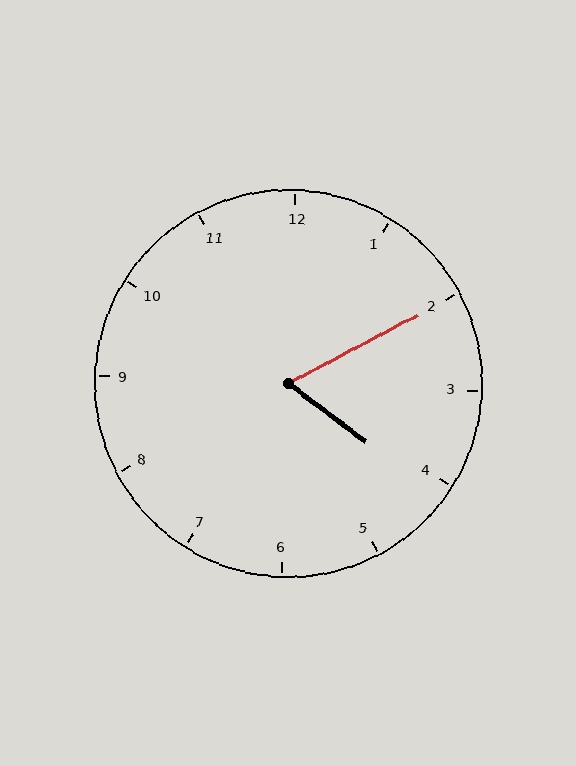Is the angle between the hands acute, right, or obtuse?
It is acute.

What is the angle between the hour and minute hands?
Approximately 65 degrees.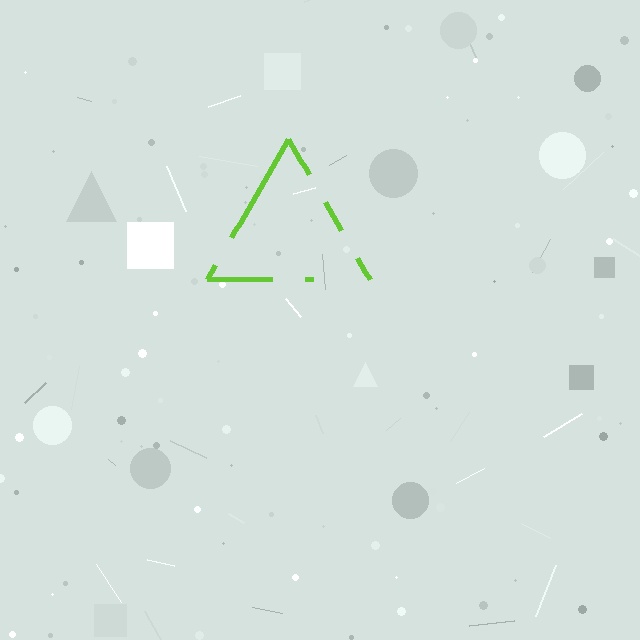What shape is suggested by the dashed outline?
The dashed outline suggests a triangle.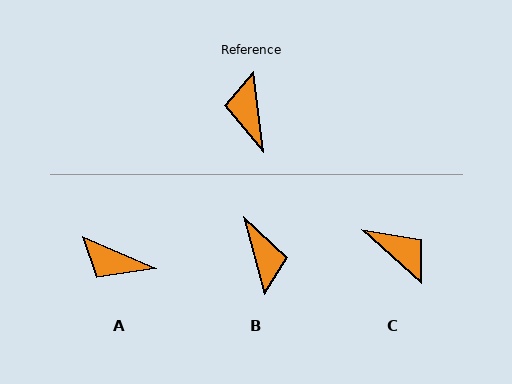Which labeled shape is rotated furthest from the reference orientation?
B, about 172 degrees away.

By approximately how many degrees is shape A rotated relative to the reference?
Approximately 59 degrees counter-clockwise.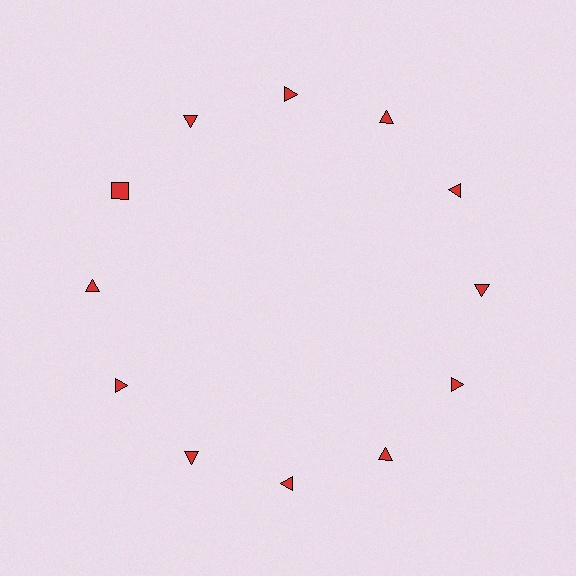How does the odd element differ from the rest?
It has a different shape: square instead of triangle.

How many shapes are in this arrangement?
There are 12 shapes arranged in a ring pattern.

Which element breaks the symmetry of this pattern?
The red square at roughly the 10 o'clock position breaks the symmetry. All other shapes are red triangles.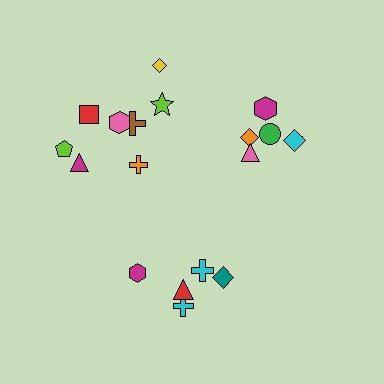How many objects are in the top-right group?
There are 6 objects.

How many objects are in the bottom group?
There are 5 objects.